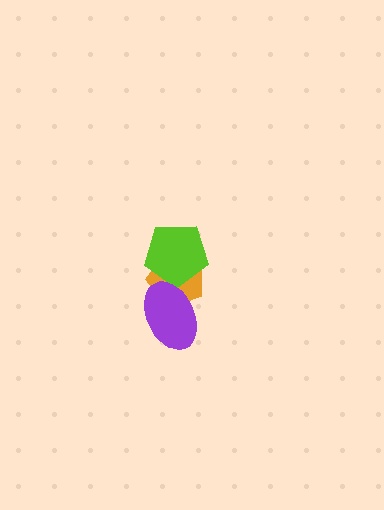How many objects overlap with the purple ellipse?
2 objects overlap with the purple ellipse.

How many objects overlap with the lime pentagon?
2 objects overlap with the lime pentagon.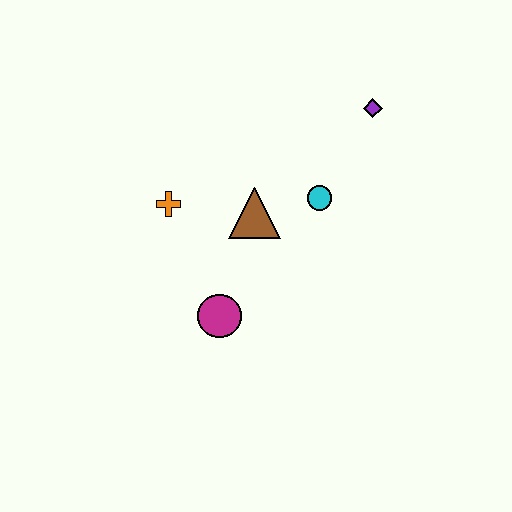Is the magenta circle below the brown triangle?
Yes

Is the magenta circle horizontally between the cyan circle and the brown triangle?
No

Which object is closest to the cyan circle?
The brown triangle is closest to the cyan circle.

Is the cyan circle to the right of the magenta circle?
Yes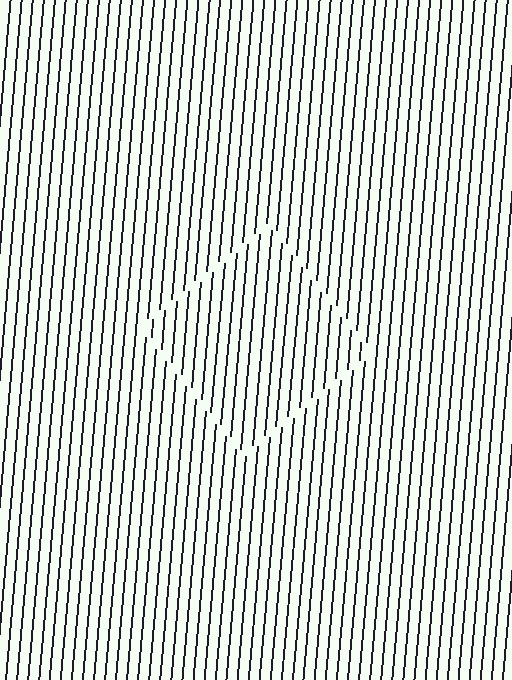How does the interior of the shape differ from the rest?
The interior of the shape contains the same grating, shifted by half a period — the contour is defined by the phase discontinuity where line-ends from the inner and outer gratings abut.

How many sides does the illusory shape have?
4 sides — the line-ends trace a square.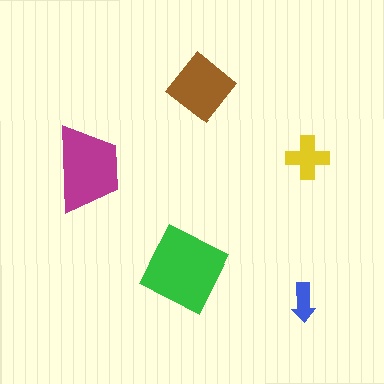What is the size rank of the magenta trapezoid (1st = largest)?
2nd.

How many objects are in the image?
There are 5 objects in the image.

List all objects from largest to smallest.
The green diamond, the magenta trapezoid, the brown diamond, the yellow cross, the blue arrow.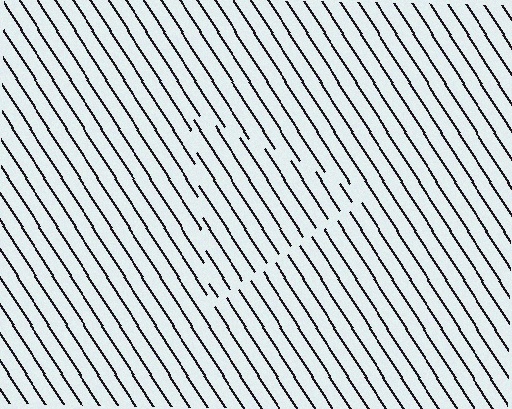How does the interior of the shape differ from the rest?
The interior of the shape contains the same grating, shifted by half a period — the contour is defined by the phase discontinuity where line-ends from the inner and outer gratings abut.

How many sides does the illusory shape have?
3 sides — the line-ends trace a triangle.